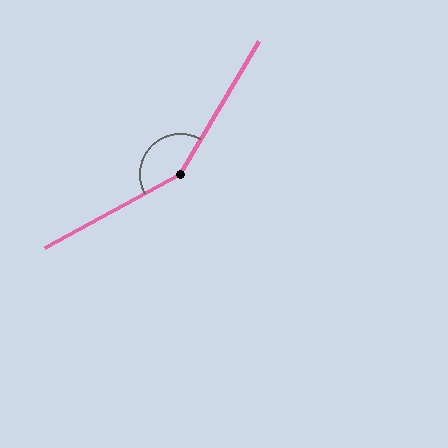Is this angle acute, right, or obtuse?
It is obtuse.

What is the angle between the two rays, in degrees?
Approximately 149 degrees.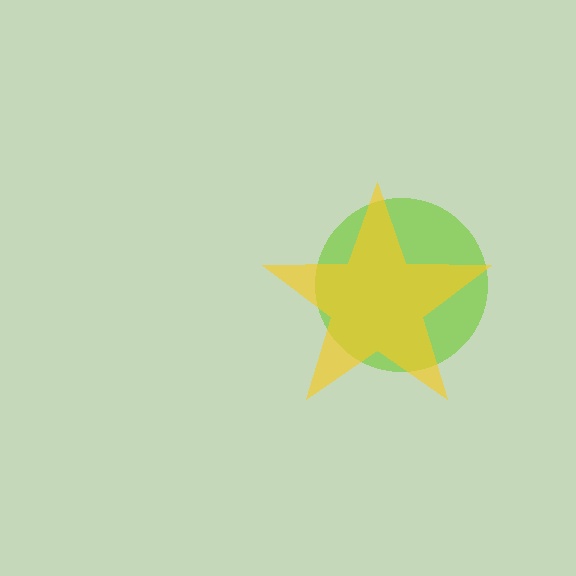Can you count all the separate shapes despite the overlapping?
Yes, there are 2 separate shapes.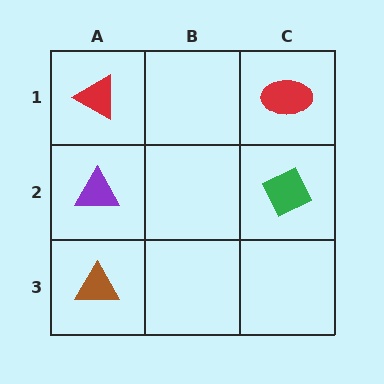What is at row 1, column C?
A red ellipse.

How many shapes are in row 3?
1 shape.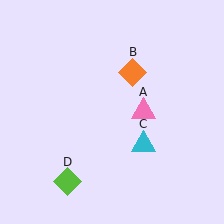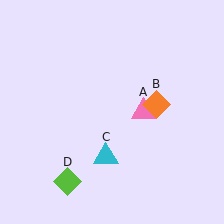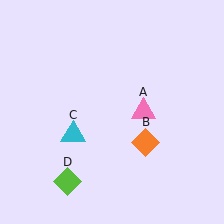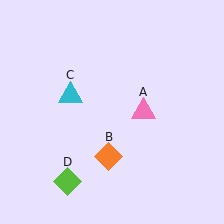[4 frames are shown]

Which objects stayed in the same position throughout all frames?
Pink triangle (object A) and lime diamond (object D) remained stationary.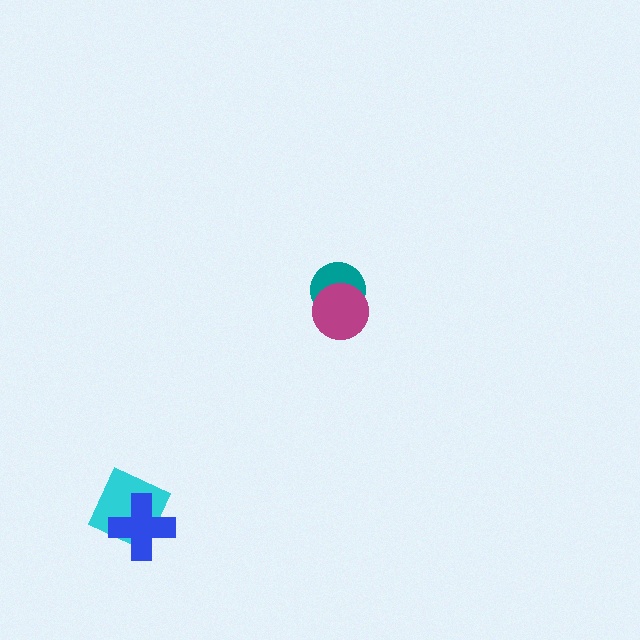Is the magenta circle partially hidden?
No, no other shape covers it.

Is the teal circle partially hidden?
Yes, it is partially covered by another shape.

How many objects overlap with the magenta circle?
1 object overlaps with the magenta circle.